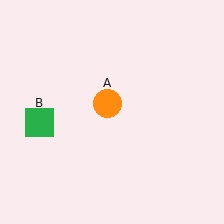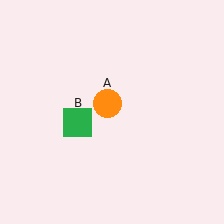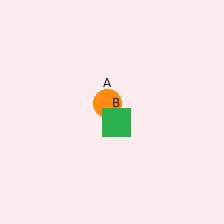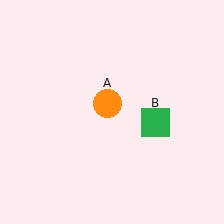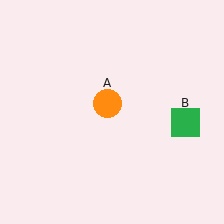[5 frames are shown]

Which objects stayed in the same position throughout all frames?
Orange circle (object A) remained stationary.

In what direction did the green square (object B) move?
The green square (object B) moved right.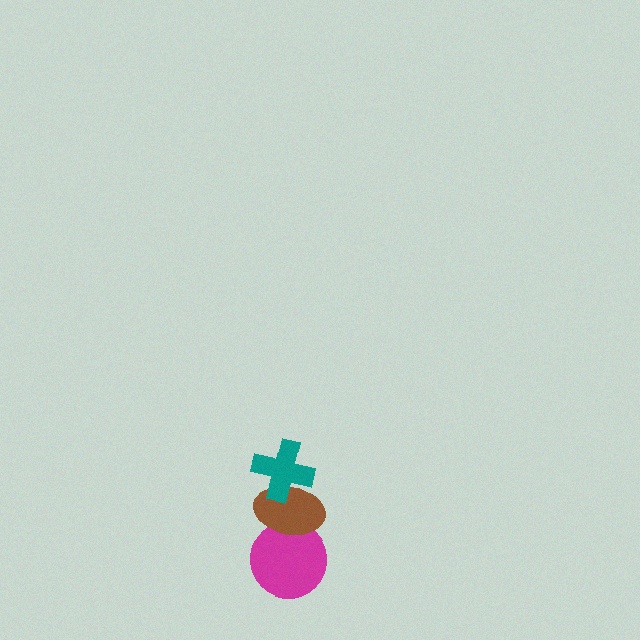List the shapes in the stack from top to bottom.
From top to bottom: the teal cross, the brown ellipse, the magenta circle.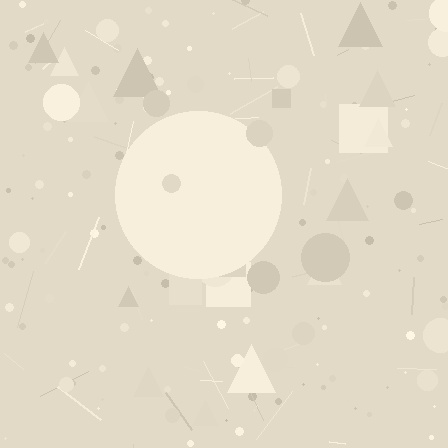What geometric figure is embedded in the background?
A circle is embedded in the background.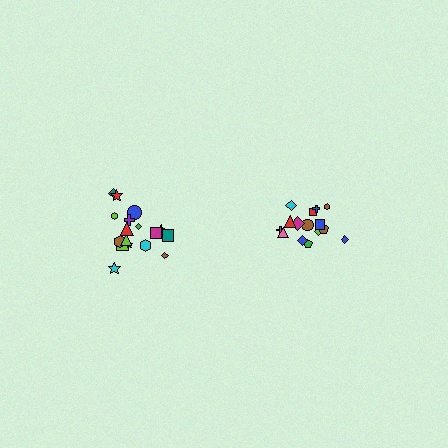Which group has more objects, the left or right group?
The left group.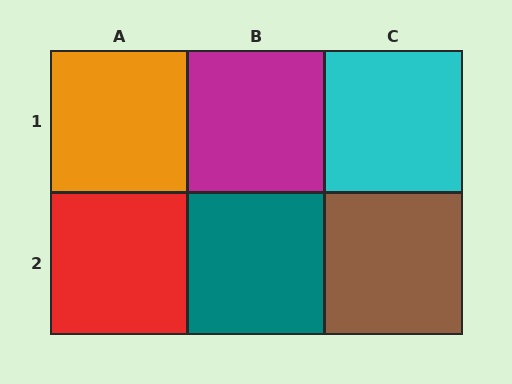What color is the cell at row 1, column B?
Magenta.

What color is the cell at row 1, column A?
Orange.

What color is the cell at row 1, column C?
Cyan.